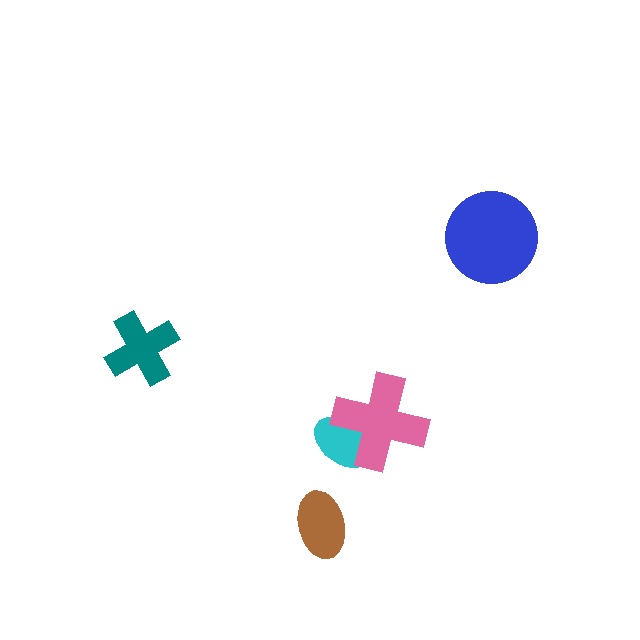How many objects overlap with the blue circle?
0 objects overlap with the blue circle.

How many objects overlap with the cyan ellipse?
1 object overlaps with the cyan ellipse.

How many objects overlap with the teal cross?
0 objects overlap with the teal cross.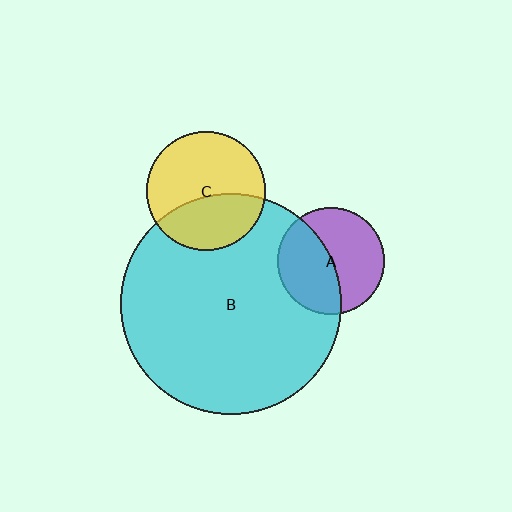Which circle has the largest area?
Circle B (cyan).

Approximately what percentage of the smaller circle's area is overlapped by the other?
Approximately 45%.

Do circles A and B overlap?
Yes.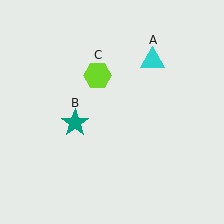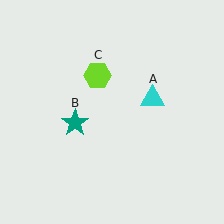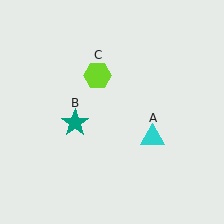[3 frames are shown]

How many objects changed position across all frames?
1 object changed position: cyan triangle (object A).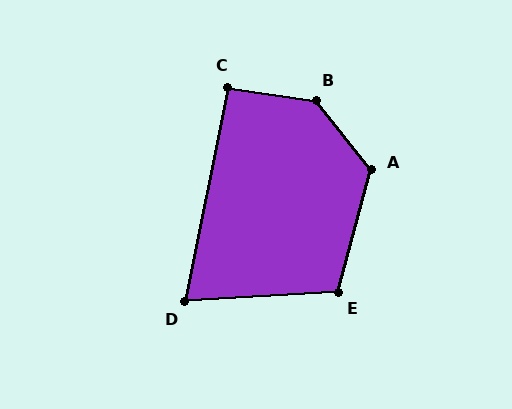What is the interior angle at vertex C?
Approximately 93 degrees (approximately right).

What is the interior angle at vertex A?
Approximately 127 degrees (obtuse).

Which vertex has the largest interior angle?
B, at approximately 137 degrees.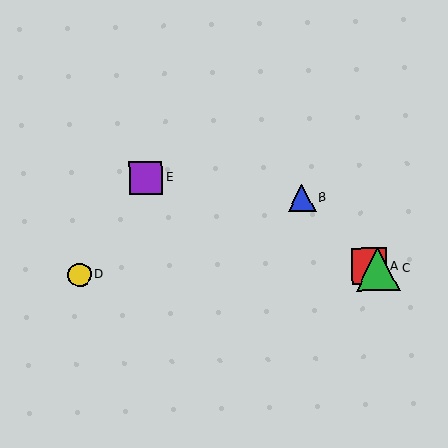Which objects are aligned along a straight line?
Objects A, C, E are aligned along a straight line.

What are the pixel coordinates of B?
Object B is at (302, 198).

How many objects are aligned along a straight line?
3 objects (A, C, E) are aligned along a straight line.